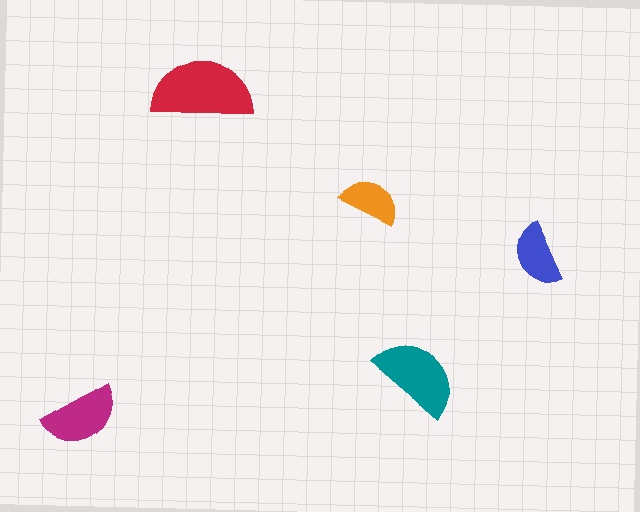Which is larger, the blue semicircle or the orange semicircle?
The blue one.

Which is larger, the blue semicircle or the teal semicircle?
The teal one.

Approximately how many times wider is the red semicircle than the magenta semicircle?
About 1.5 times wider.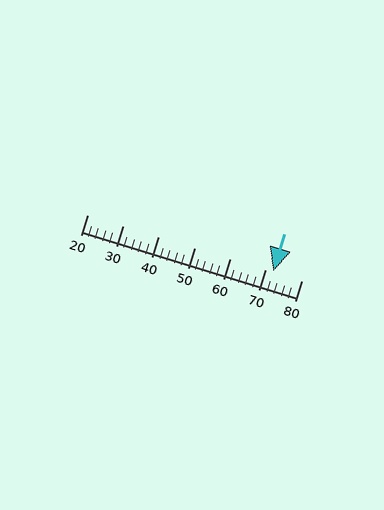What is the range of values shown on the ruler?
The ruler shows values from 20 to 80.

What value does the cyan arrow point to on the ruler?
The cyan arrow points to approximately 72.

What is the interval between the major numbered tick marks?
The major tick marks are spaced 10 units apart.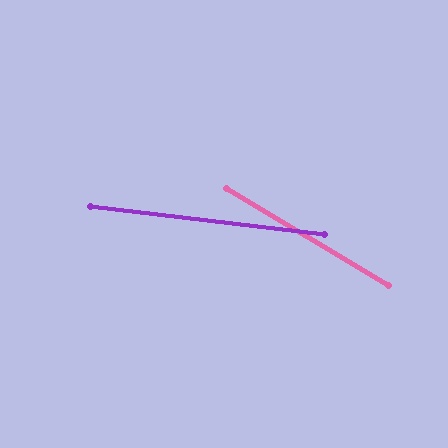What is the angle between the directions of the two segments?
Approximately 24 degrees.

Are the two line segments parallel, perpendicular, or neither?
Neither parallel nor perpendicular — they differ by about 24°.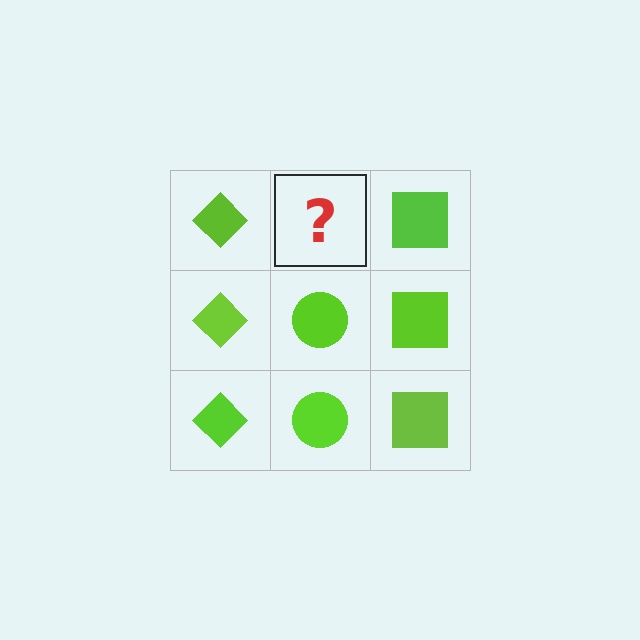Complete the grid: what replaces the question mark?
The question mark should be replaced with a lime circle.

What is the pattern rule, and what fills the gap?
The rule is that each column has a consistent shape. The gap should be filled with a lime circle.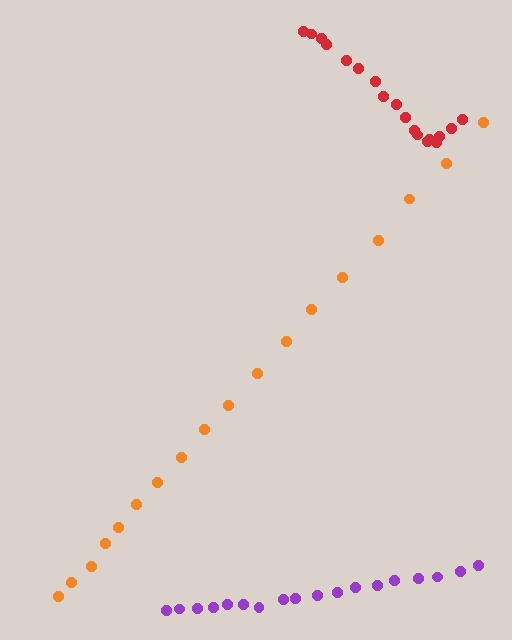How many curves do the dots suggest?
There are 3 distinct paths.